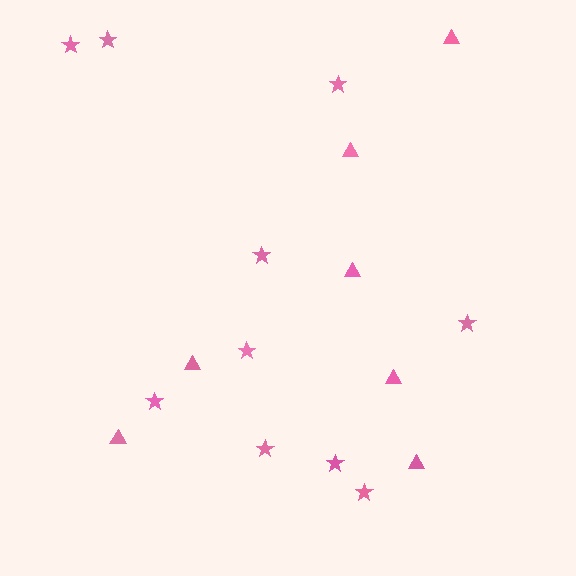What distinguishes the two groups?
There are 2 groups: one group of stars (10) and one group of triangles (7).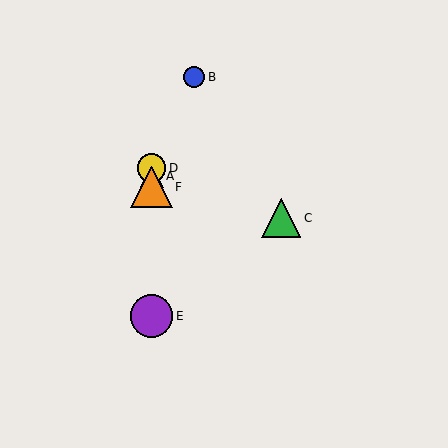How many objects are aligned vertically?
4 objects (A, D, E, F) are aligned vertically.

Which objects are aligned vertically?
Objects A, D, E, F are aligned vertically.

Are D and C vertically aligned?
No, D is at x≈152 and C is at x≈281.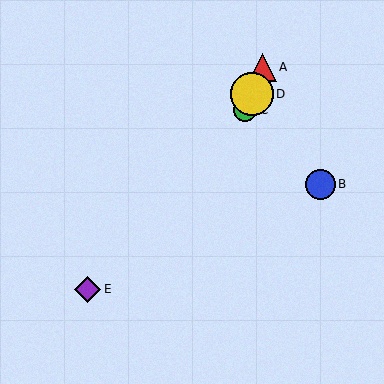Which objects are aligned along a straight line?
Objects A, C, D are aligned along a straight line.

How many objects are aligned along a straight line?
3 objects (A, C, D) are aligned along a straight line.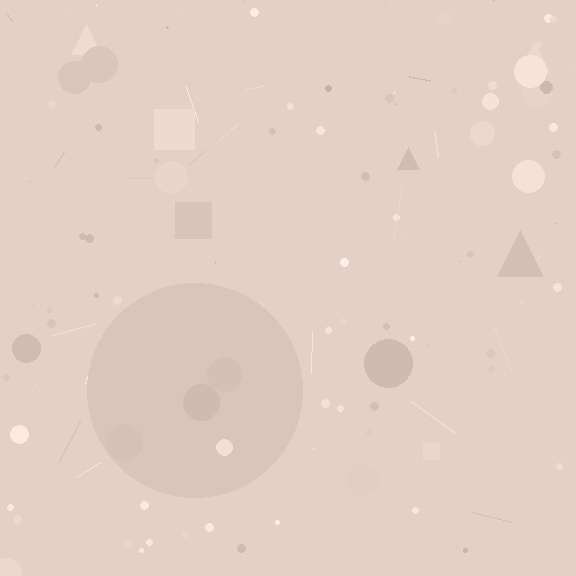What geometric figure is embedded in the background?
A circle is embedded in the background.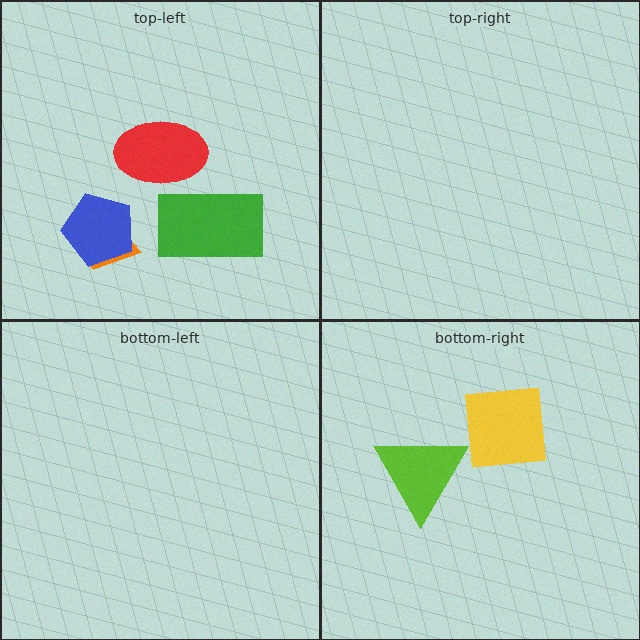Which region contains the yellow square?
The bottom-right region.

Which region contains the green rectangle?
The top-left region.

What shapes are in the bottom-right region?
The lime triangle, the yellow square.